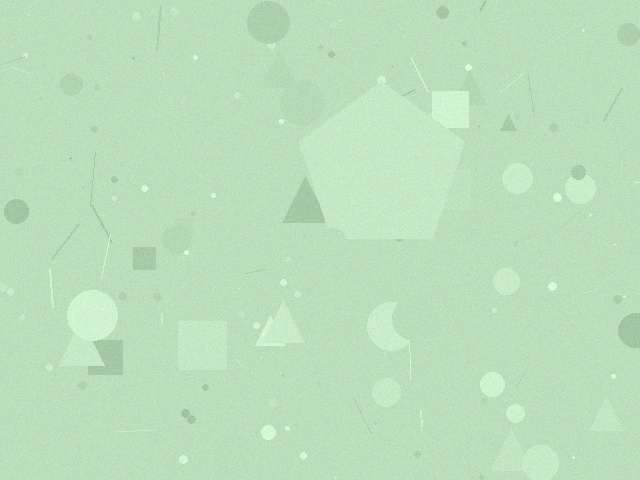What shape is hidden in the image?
A pentagon is hidden in the image.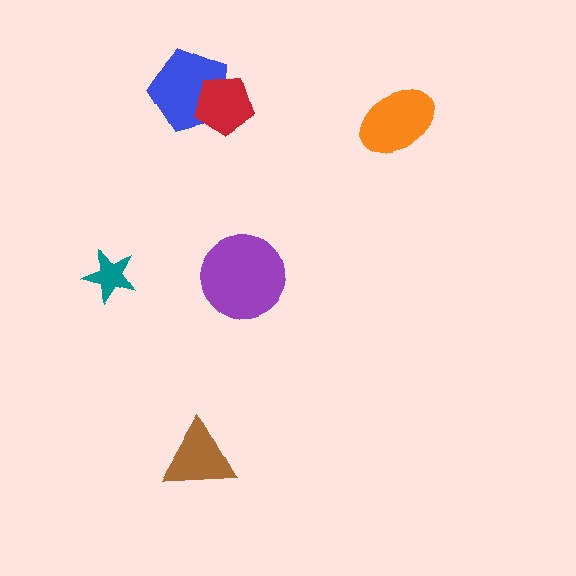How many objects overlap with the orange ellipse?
0 objects overlap with the orange ellipse.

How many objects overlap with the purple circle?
0 objects overlap with the purple circle.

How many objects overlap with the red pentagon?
1 object overlaps with the red pentagon.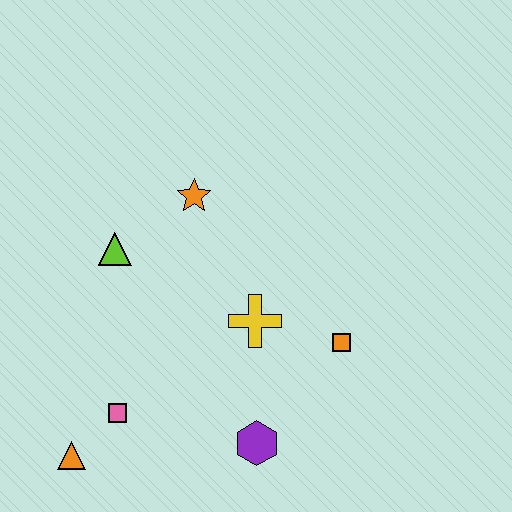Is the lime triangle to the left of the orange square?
Yes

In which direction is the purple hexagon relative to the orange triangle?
The purple hexagon is to the right of the orange triangle.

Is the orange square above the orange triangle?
Yes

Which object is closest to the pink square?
The orange triangle is closest to the pink square.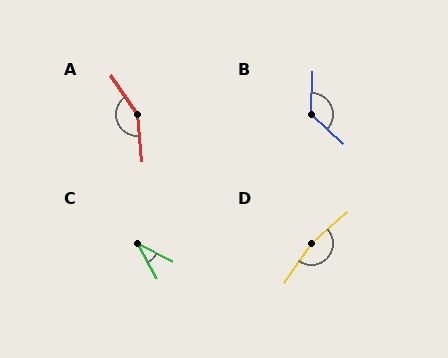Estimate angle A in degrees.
Approximately 151 degrees.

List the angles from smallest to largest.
C (35°), B (132°), A (151°), D (166°).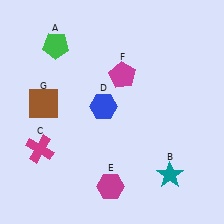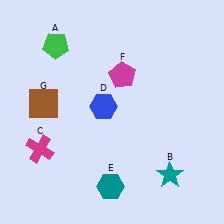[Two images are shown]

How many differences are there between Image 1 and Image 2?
There is 1 difference between the two images.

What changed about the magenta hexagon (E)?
In Image 1, E is magenta. In Image 2, it changed to teal.